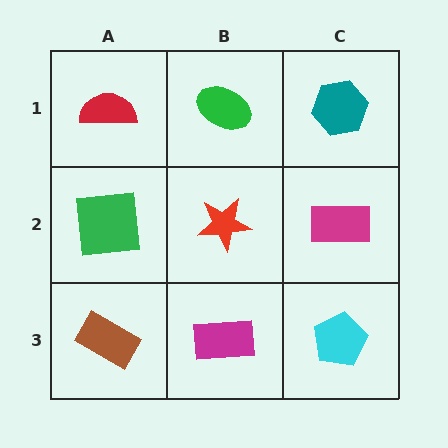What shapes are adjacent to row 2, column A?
A red semicircle (row 1, column A), a brown rectangle (row 3, column A), a red star (row 2, column B).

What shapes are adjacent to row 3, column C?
A magenta rectangle (row 2, column C), a magenta rectangle (row 3, column B).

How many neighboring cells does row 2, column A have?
3.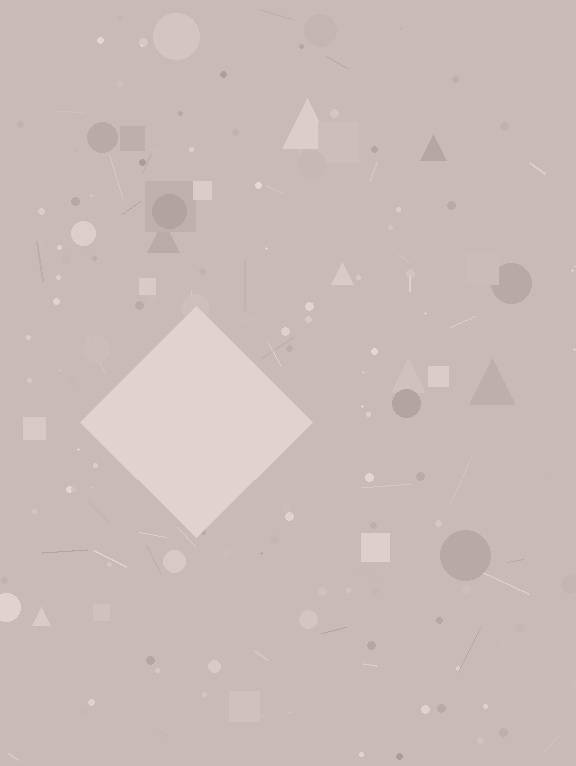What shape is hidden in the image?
A diamond is hidden in the image.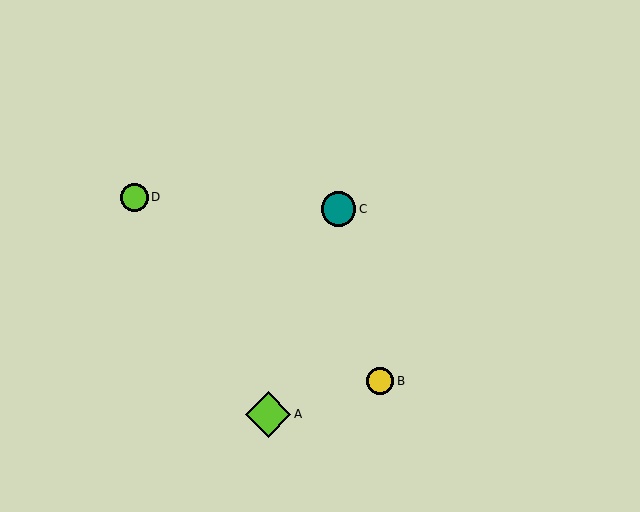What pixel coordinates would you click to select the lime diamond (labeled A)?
Click at (268, 414) to select the lime diamond A.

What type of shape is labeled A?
Shape A is a lime diamond.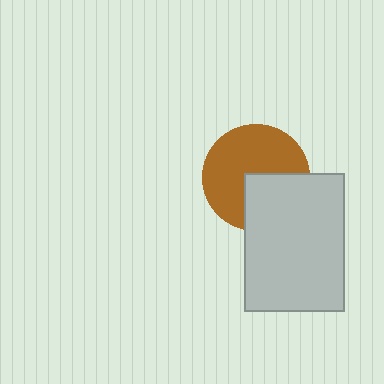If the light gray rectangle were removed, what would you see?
You would see the complete brown circle.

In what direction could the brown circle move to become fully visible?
The brown circle could move toward the upper-left. That would shift it out from behind the light gray rectangle entirely.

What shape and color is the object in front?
The object in front is a light gray rectangle.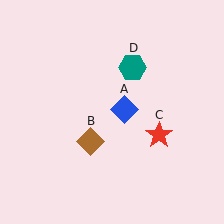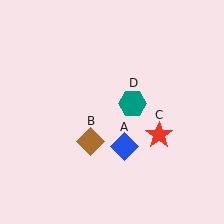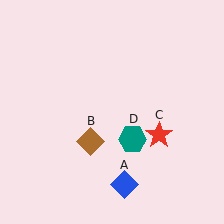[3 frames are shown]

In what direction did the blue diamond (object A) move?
The blue diamond (object A) moved down.